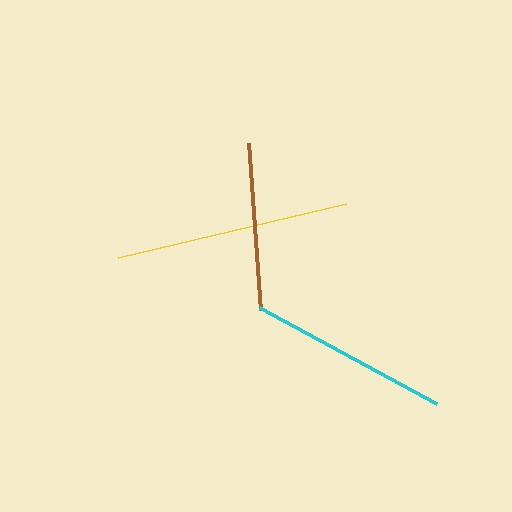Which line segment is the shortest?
The brown line is the shortest at approximately 168 pixels.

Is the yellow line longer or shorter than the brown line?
The yellow line is longer than the brown line.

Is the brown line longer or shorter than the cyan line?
The cyan line is longer than the brown line.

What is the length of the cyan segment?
The cyan segment is approximately 201 pixels long.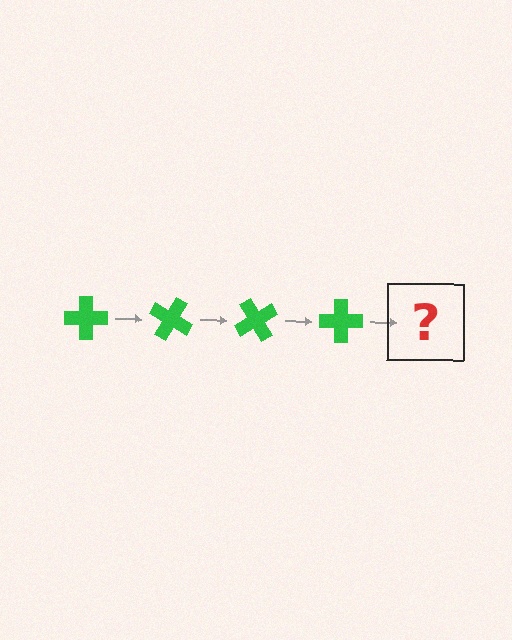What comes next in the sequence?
The next element should be a green cross rotated 120 degrees.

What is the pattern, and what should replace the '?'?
The pattern is that the cross rotates 30 degrees each step. The '?' should be a green cross rotated 120 degrees.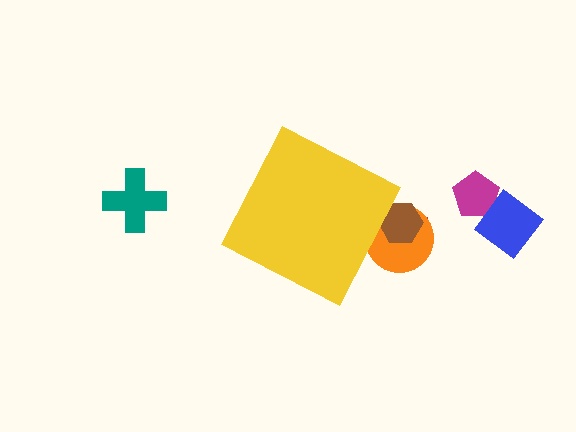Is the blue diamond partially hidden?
No, the blue diamond is fully visible.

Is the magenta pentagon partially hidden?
No, the magenta pentagon is fully visible.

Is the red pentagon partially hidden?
Yes, the red pentagon is partially hidden behind the yellow diamond.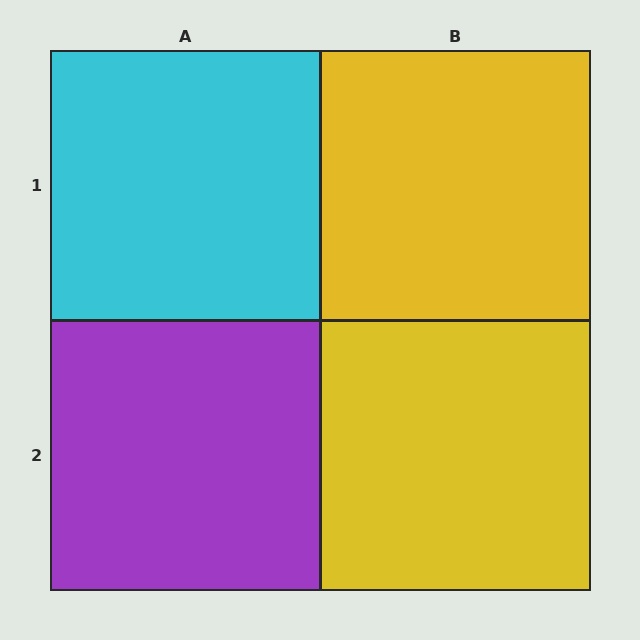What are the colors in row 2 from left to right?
Purple, yellow.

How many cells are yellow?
2 cells are yellow.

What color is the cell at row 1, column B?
Yellow.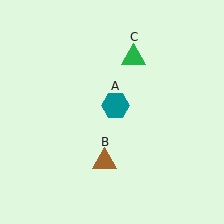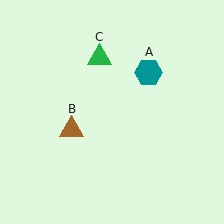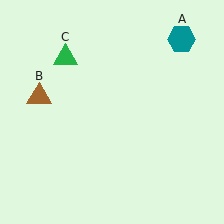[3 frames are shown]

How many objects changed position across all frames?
3 objects changed position: teal hexagon (object A), brown triangle (object B), green triangle (object C).